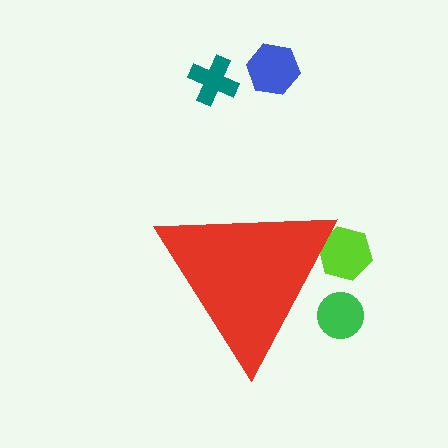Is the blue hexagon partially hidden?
No, the blue hexagon is fully visible.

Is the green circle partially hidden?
Yes, the green circle is partially hidden behind the red triangle.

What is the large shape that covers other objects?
A red triangle.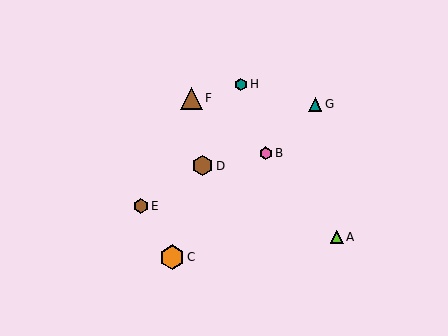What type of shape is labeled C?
Shape C is an orange hexagon.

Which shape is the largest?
The orange hexagon (labeled C) is the largest.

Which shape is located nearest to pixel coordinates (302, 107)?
The teal triangle (labeled G) at (315, 104) is nearest to that location.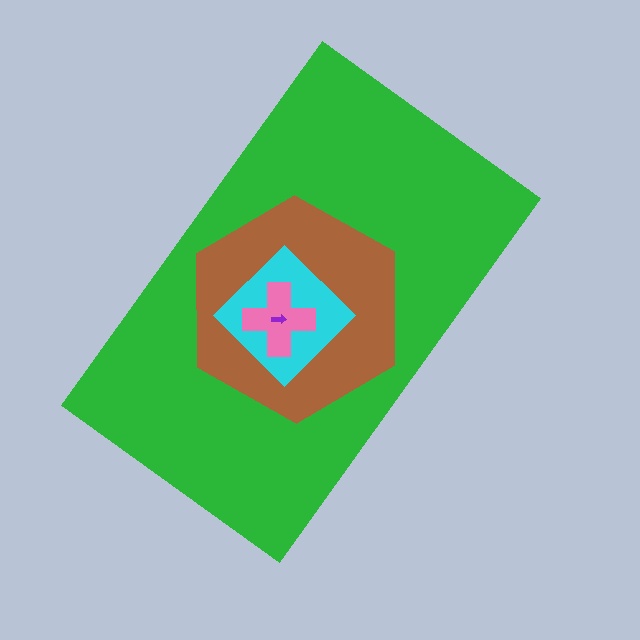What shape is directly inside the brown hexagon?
The cyan diamond.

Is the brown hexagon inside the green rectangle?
Yes.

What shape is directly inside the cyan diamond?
The pink cross.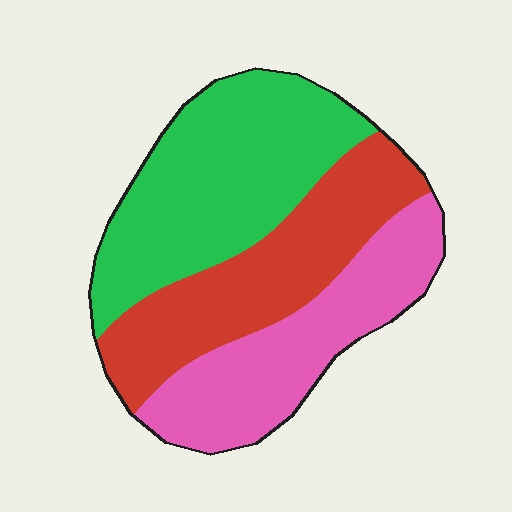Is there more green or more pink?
Green.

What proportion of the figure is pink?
Pink covers around 30% of the figure.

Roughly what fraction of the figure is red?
Red covers around 30% of the figure.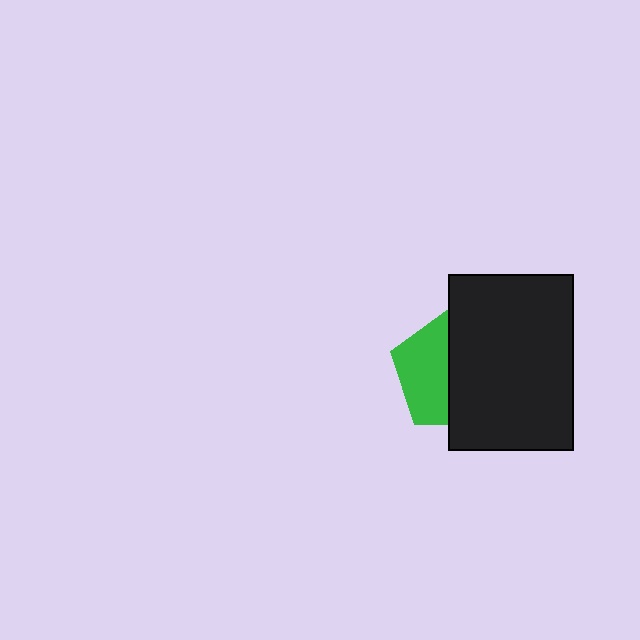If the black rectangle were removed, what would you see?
You would see the complete green pentagon.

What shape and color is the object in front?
The object in front is a black rectangle.